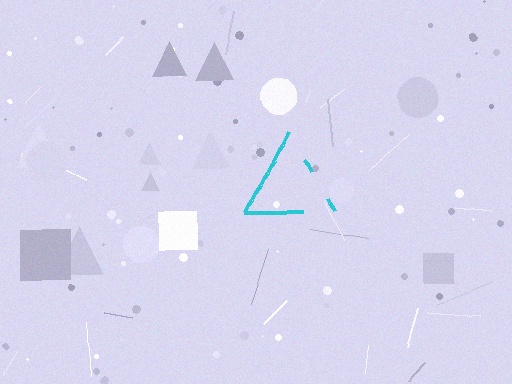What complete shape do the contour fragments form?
The contour fragments form a triangle.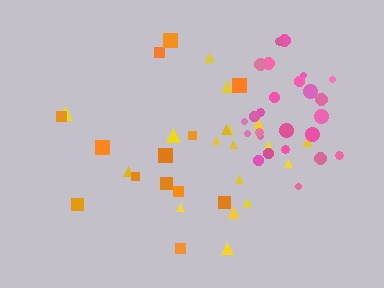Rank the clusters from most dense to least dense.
pink, yellow, orange.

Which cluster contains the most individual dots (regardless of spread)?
Pink (25).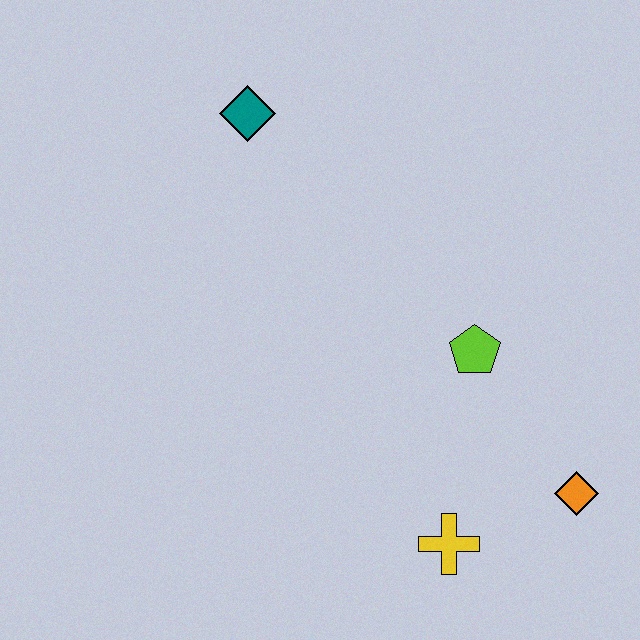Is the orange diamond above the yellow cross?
Yes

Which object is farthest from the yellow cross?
The teal diamond is farthest from the yellow cross.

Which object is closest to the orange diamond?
The yellow cross is closest to the orange diamond.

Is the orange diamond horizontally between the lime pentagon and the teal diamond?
No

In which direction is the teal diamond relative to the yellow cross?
The teal diamond is above the yellow cross.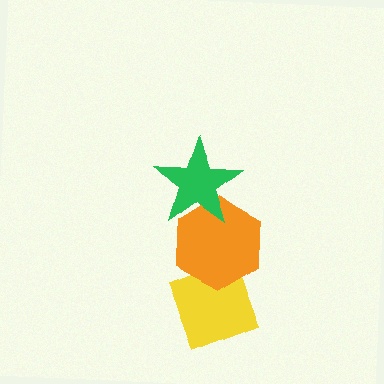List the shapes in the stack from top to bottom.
From top to bottom: the green star, the orange hexagon, the yellow diamond.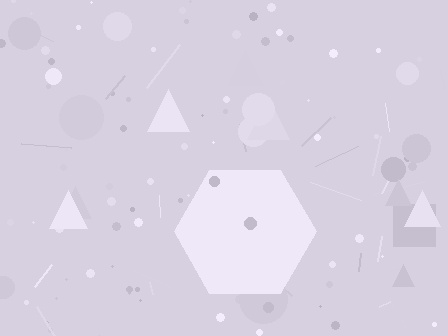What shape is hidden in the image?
A hexagon is hidden in the image.